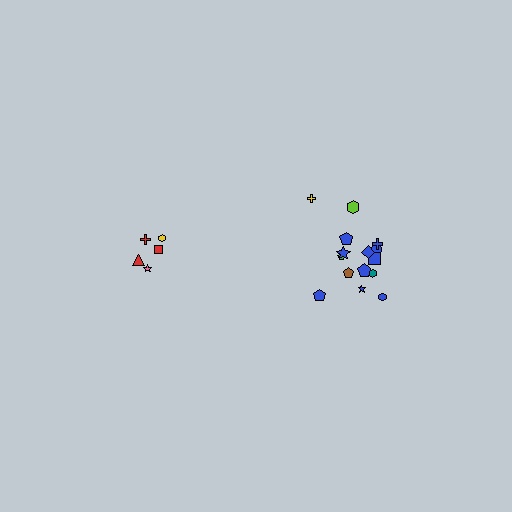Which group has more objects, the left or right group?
The right group.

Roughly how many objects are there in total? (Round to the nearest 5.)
Roughly 20 objects in total.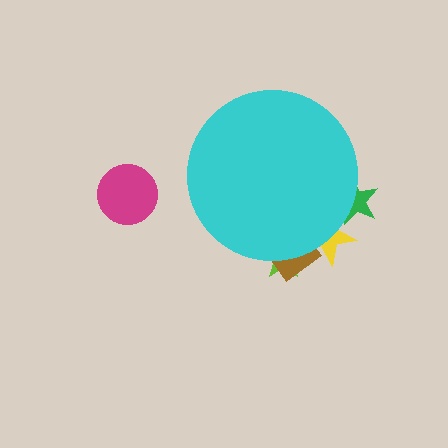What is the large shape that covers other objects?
A cyan circle.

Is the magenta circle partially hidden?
No, the magenta circle is fully visible.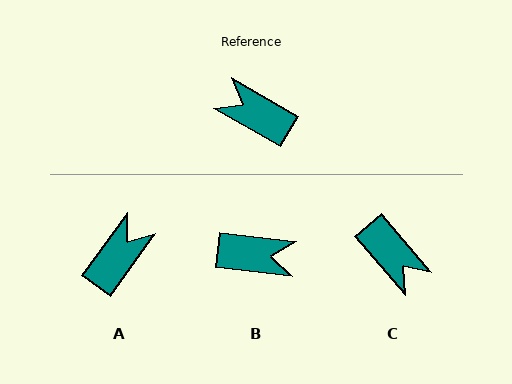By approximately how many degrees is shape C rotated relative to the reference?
Approximately 160 degrees counter-clockwise.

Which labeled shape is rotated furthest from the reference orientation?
C, about 160 degrees away.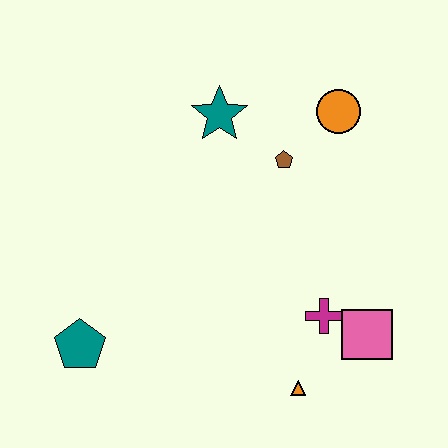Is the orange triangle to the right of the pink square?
No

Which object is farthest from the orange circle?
The teal pentagon is farthest from the orange circle.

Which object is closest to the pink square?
The magenta cross is closest to the pink square.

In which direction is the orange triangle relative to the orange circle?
The orange triangle is below the orange circle.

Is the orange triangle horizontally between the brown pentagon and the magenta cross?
Yes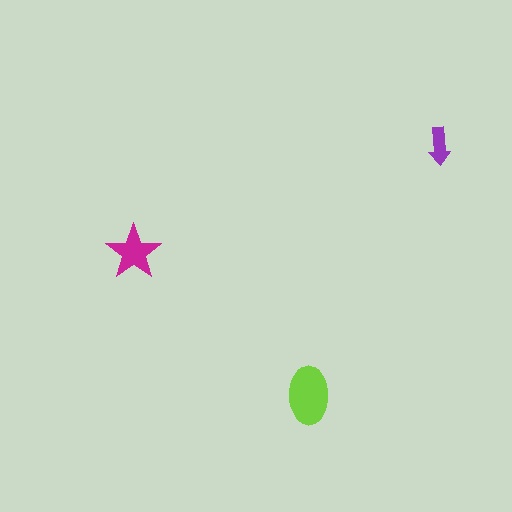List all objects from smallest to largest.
The purple arrow, the magenta star, the lime ellipse.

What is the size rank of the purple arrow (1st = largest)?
3rd.